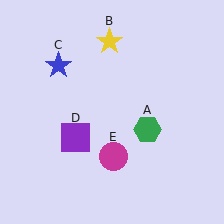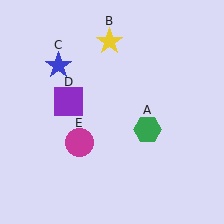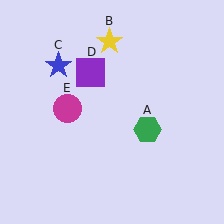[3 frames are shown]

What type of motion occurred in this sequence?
The purple square (object D), magenta circle (object E) rotated clockwise around the center of the scene.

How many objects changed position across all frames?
2 objects changed position: purple square (object D), magenta circle (object E).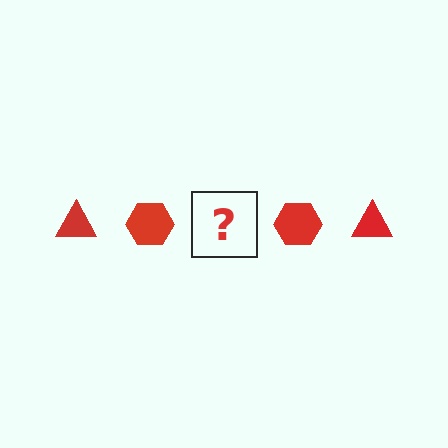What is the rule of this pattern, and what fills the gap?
The rule is that the pattern cycles through triangle, hexagon shapes in red. The gap should be filled with a red triangle.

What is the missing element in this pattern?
The missing element is a red triangle.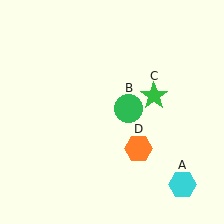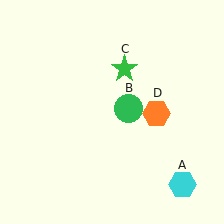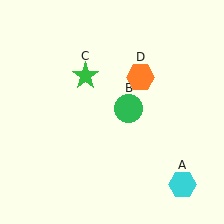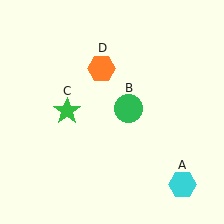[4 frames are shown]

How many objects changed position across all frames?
2 objects changed position: green star (object C), orange hexagon (object D).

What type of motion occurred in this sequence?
The green star (object C), orange hexagon (object D) rotated counterclockwise around the center of the scene.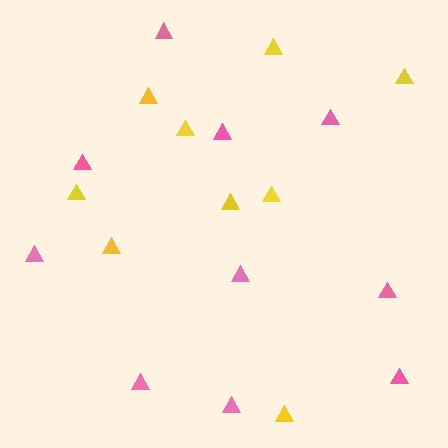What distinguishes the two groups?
There are 2 groups: one group of pink triangles (10) and one group of yellow triangles (9).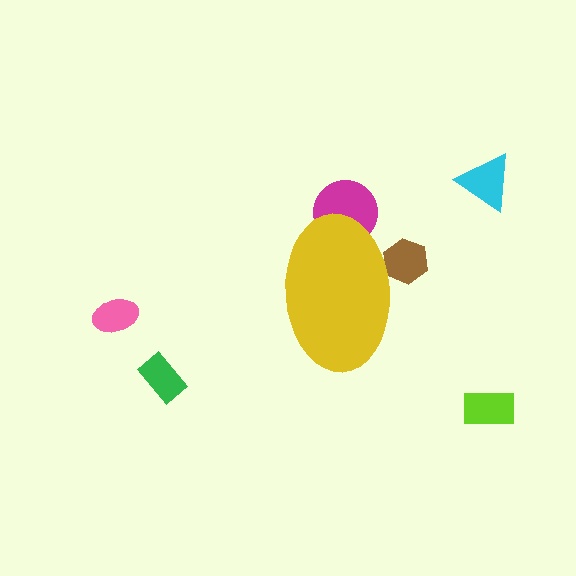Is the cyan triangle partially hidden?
No, the cyan triangle is fully visible.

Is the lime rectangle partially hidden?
No, the lime rectangle is fully visible.